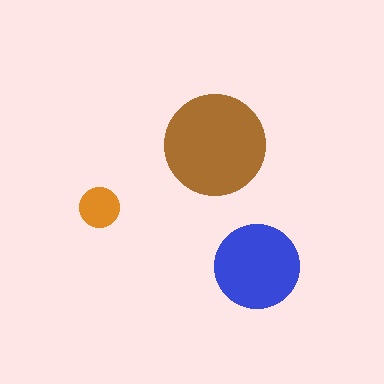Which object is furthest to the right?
The blue circle is rightmost.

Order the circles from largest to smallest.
the brown one, the blue one, the orange one.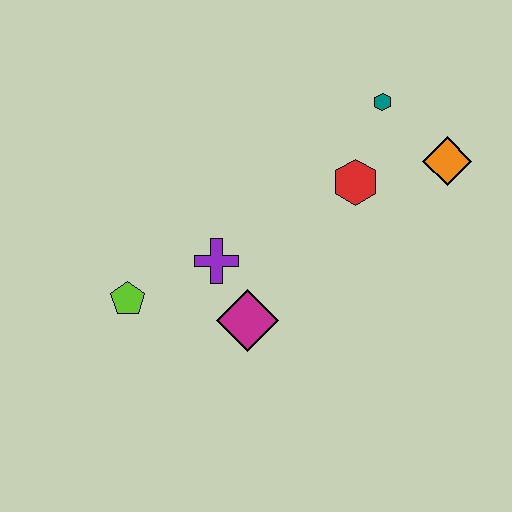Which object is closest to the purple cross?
The magenta diamond is closest to the purple cross.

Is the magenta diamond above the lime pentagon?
No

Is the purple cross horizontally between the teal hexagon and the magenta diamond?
No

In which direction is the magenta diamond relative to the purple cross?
The magenta diamond is below the purple cross.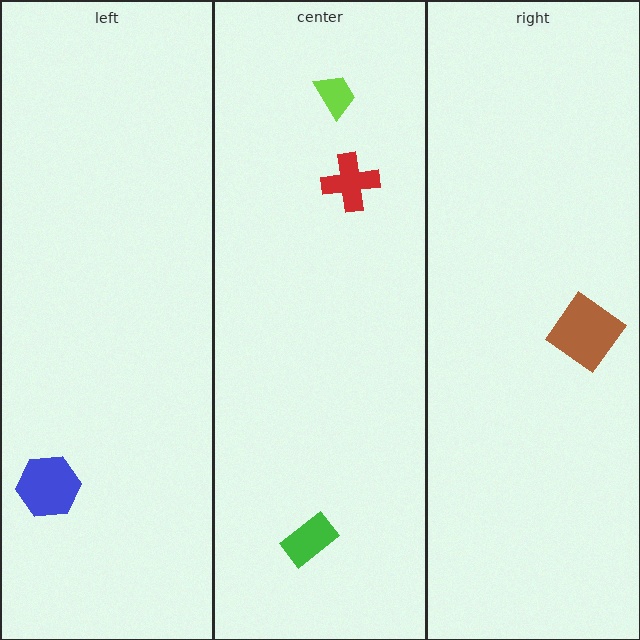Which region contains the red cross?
The center region.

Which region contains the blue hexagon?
The left region.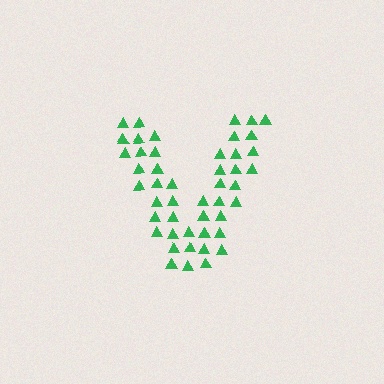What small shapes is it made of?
It is made of small triangles.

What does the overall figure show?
The overall figure shows the letter V.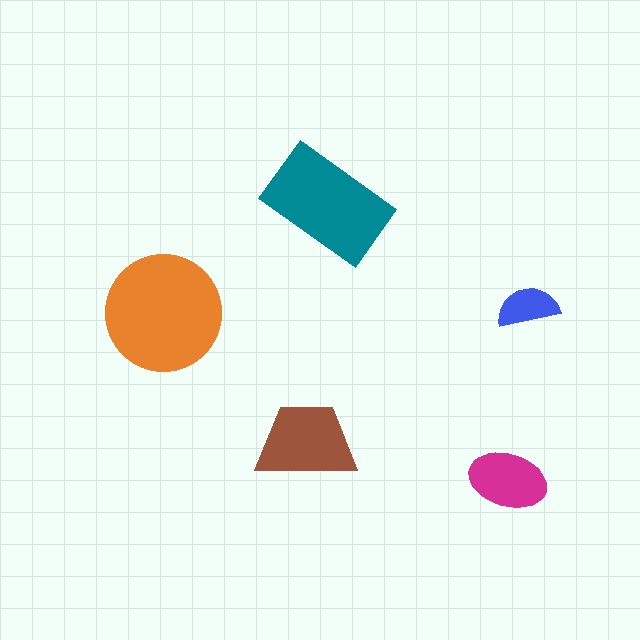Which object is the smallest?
The blue semicircle.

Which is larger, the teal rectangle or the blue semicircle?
The teal rectangle.